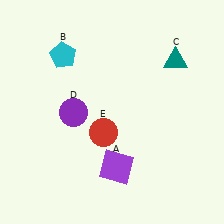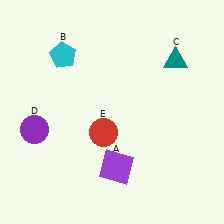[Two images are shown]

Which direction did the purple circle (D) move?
The purple circle (D) moved left.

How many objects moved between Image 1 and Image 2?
1 object moved between the two images.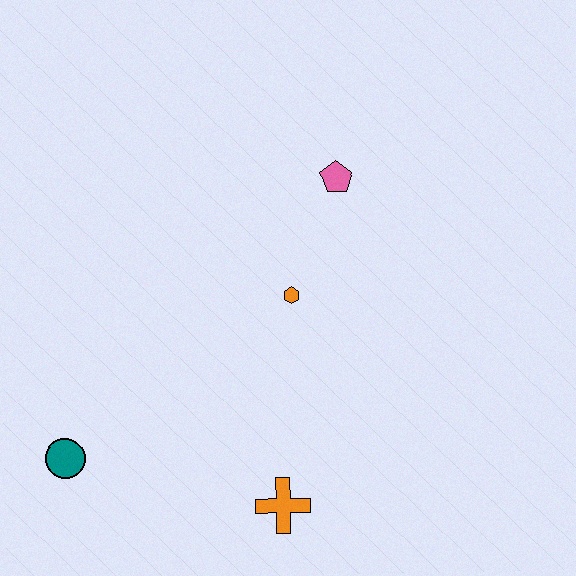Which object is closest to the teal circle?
The orange cross is closest to the teal circle.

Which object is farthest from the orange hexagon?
The teal circle is farthest from the orange hexagon.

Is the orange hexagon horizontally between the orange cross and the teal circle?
No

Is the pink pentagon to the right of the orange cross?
Yes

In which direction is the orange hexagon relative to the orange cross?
The orange hexagon is above the orange cross.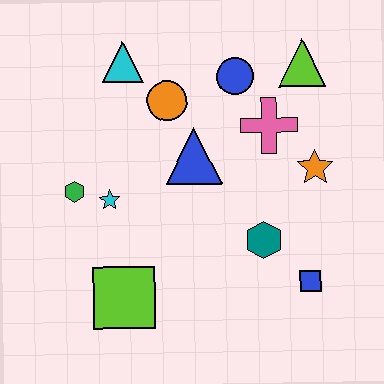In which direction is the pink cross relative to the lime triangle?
The pink cross is below the lime triangle.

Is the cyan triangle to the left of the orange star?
Yes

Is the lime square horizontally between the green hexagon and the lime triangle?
Yes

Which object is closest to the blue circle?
The pink cross is closest to the blue circle.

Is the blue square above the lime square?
Yes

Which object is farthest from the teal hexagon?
The cyan triangle is farthest from the teal hexagon.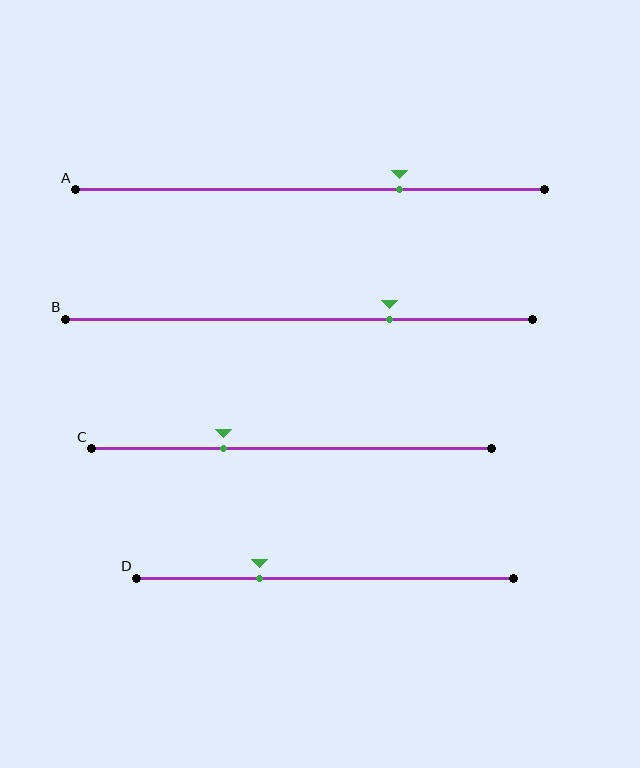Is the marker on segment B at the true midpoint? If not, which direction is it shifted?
No, the marker on segment B is shifted to the right by about 19% of the segment length.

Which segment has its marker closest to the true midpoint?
Segment C has its marker closest to the true midpoint.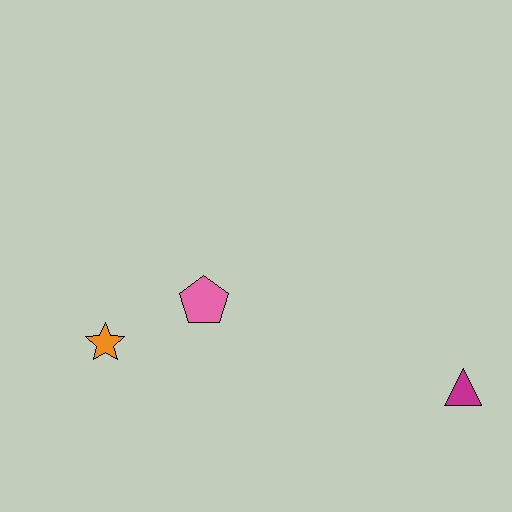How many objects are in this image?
There are 3 objects.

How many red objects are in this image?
There are no red objects.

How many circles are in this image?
There are no circles.